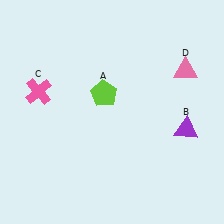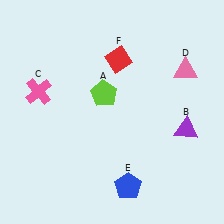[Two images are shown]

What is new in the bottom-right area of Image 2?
A blue pentagon (E) was added in the bottom-right area of Image 2.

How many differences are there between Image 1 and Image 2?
There are 2 differences between the two images.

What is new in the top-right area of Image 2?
A red diamond (F) was added in the top-right area of Image 2.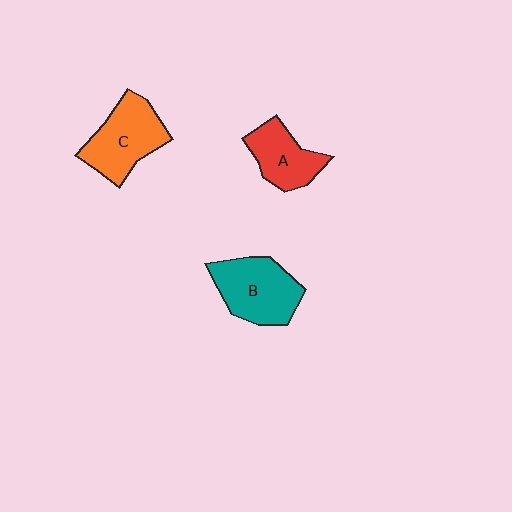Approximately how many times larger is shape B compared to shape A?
Approximately 1.4 times.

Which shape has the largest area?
Shape B (teal).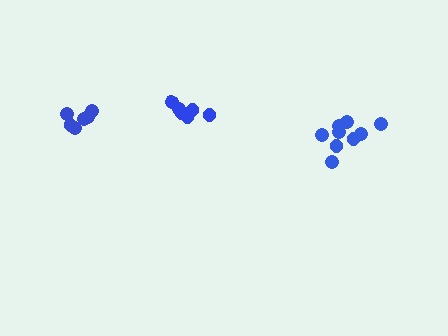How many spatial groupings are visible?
There are 3 spatial groupings.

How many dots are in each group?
Group 1: 9 dots, Group 2: 6 dots, Group 3: 6 dots (21 total).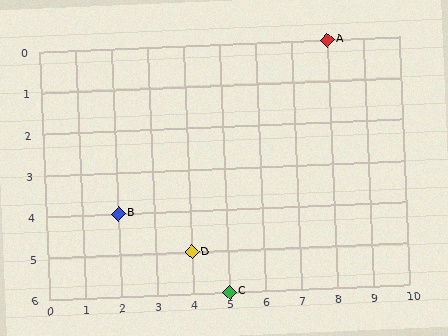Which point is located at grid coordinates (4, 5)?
Point D is at (4, 5).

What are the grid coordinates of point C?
Point C is at grid coordinates (5, 6).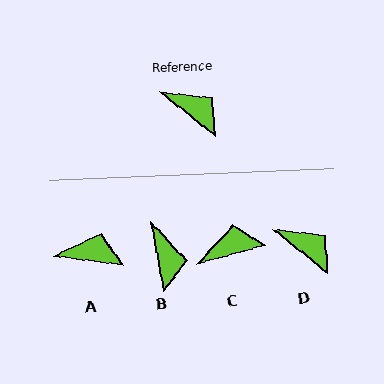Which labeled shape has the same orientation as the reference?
D.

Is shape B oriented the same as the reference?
No, it is off by about 41 degrees.